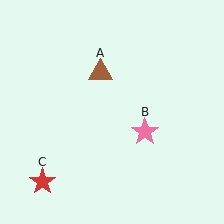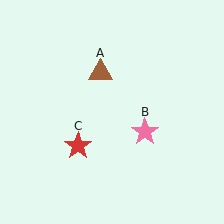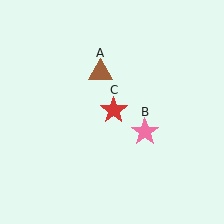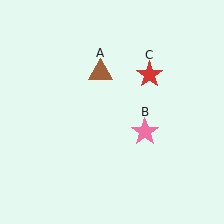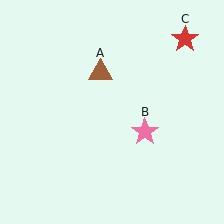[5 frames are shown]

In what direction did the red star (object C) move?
The red star (object C) moved up and to the right.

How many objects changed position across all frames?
1 object changed position: red star (object C).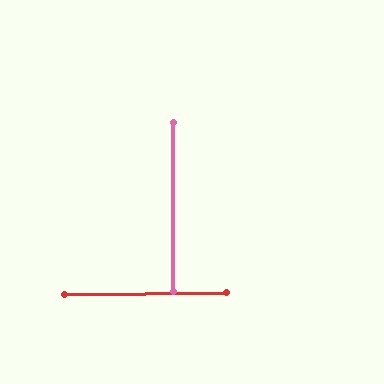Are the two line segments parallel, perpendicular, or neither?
Perpendicular — they meet at approximately 89°.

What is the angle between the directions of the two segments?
Approximately 89 degrees.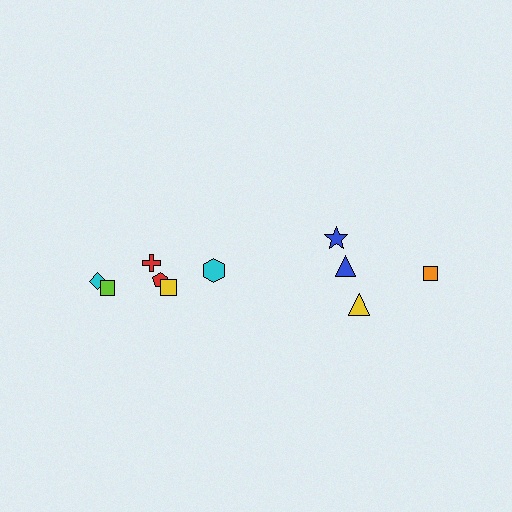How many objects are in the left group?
There are 6 objects.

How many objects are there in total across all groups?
There are 10 objects.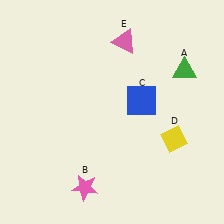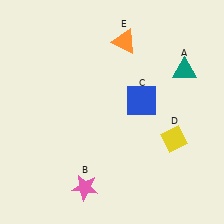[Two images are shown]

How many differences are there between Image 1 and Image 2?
There are 2 differences between the two images.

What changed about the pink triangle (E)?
In Image 1, E is pink. In Image 2, it changed to orange.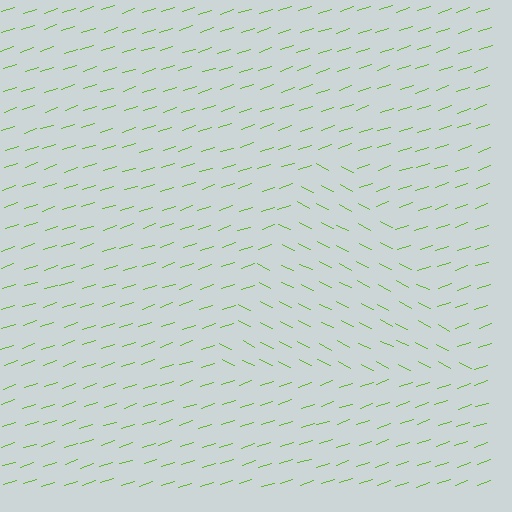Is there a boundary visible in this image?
Yes, there is a texture boundary formed by a change in line orientation.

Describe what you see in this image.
The image is filled with small lime line segments. A triangle region in the image has lines oriented differently from the surrounding lines, creating a visible texture boundary.